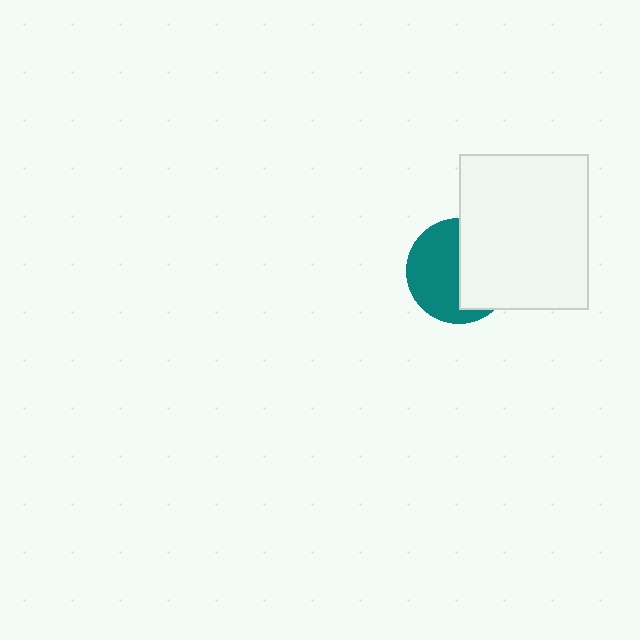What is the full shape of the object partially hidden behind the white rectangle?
The partially hidden object is a teal circle.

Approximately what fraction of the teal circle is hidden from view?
Roughly 45% of the teal circle is hidden behind the white rectangle.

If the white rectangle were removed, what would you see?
You would see the complete teal circle.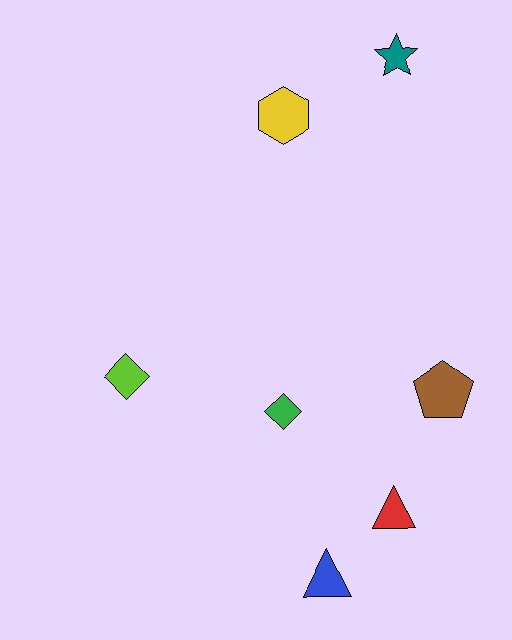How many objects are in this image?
There are 7 objects.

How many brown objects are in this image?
There is 1 brown object.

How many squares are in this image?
There are no squares.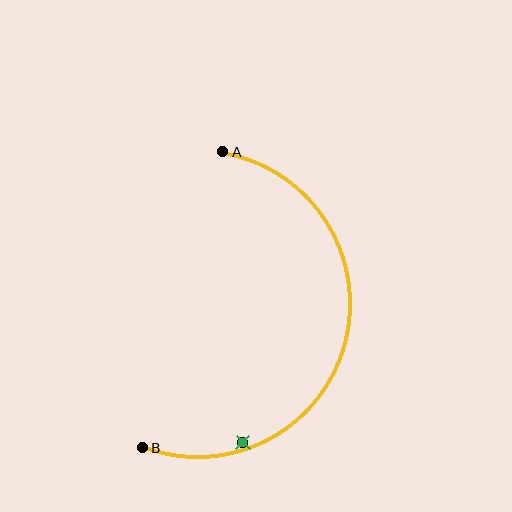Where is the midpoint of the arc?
The arc midpoint is the point on the curve farthest from the straight line joining A and B. It sits to the right of that line.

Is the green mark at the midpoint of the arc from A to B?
No — the green mark does not lie on the arc at all. It sits slightly inside the curve.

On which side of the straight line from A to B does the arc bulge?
The arc bulges to the right of the straight line connecting A and B.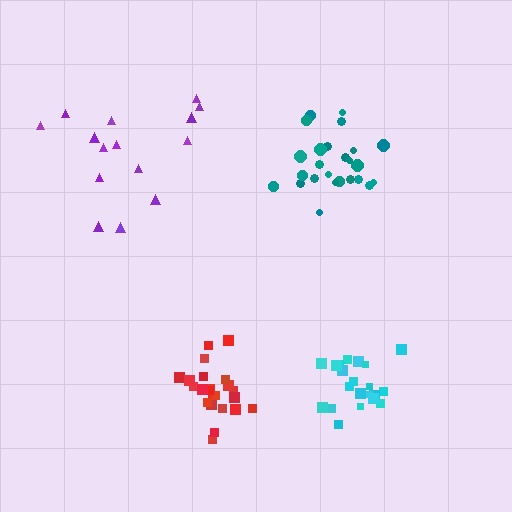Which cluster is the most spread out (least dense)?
Purple.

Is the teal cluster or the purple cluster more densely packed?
Teal.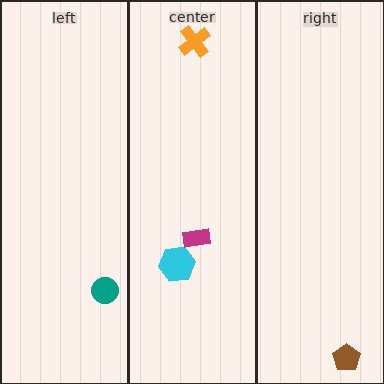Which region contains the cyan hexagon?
The center region.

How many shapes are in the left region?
1.